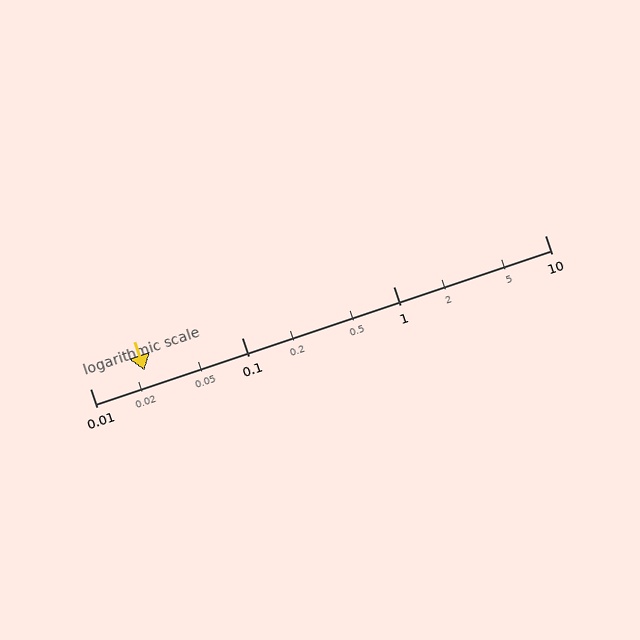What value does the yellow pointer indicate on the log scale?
The pointer indicates approximately 0.023.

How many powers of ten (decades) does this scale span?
The scale spans 3 decades, from 0.01 to 10.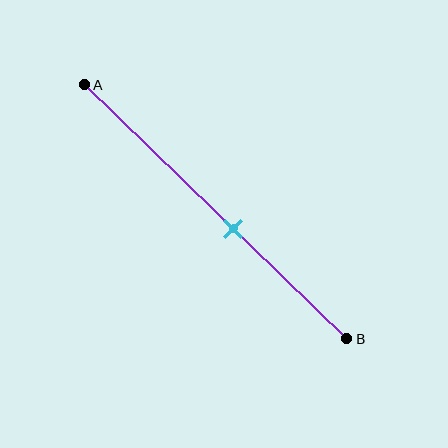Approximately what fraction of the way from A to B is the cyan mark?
The cyan mark is approximately 55% of the way from A to B.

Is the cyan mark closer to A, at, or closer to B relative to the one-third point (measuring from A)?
The cyan mark is closer to point B than the one-third point of segment AB.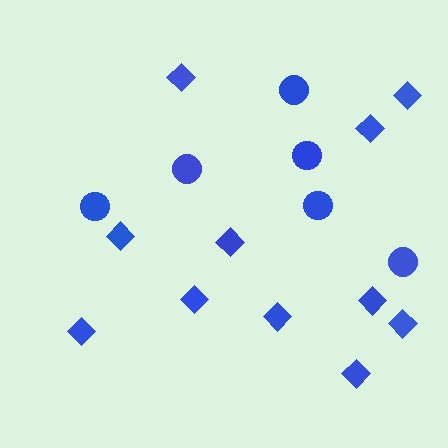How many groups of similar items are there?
There are 2 groups: one group of diamonds (11) and one group of circles (6).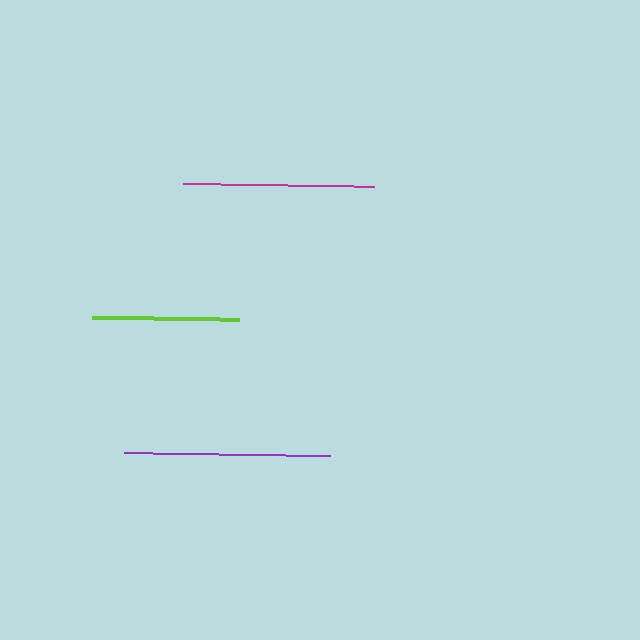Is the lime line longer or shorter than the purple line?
The purple line is longer than the lime line.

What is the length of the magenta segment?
The magenta segment is approximately 192 pixels long.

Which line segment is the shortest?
The lime line is the shortest at approximately 147 pixels.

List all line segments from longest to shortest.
From longest to shortest: purple, magenta, lime.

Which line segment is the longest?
The purple line is the longest at approximately 206 pixels.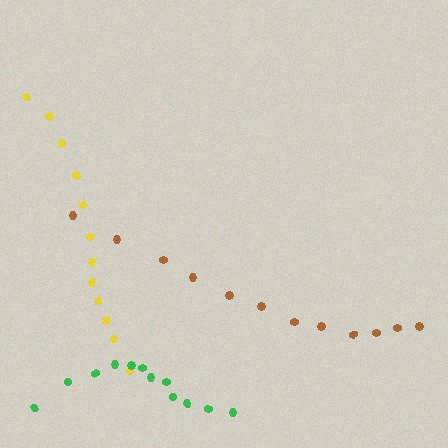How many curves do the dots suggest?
There are 3 distinct paths.